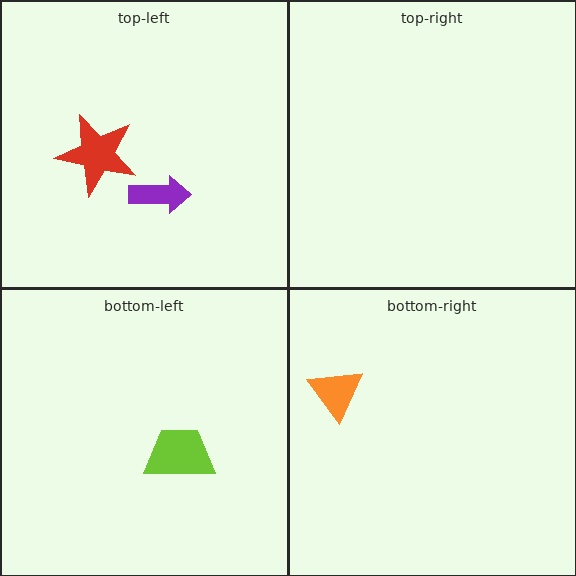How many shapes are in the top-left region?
2.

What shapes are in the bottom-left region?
The lime trapezoid.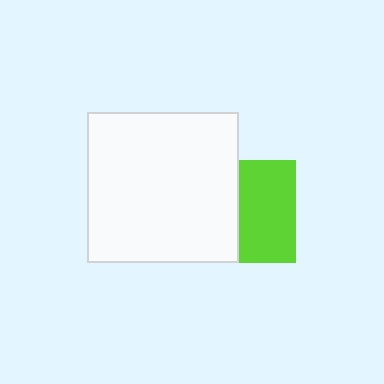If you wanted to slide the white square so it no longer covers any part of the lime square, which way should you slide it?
Slide it left — that is the most direct way to separate the two shapes.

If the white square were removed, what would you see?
You would see the complete lime square.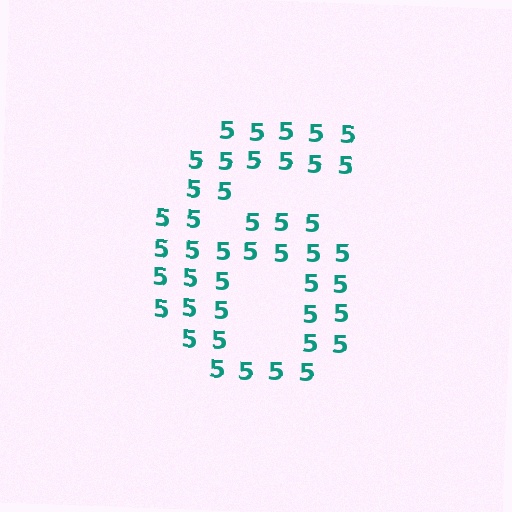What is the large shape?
The large shape is the digit 6.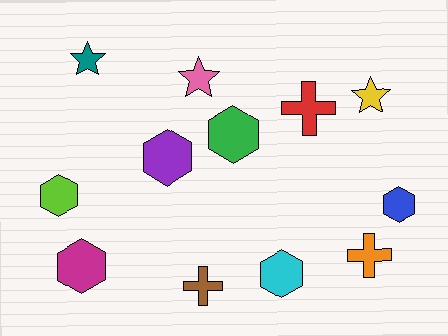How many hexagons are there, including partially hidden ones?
There are 6 hexagons.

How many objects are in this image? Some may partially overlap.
There are 12 objects.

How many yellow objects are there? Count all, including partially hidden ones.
There is 1 yellow object.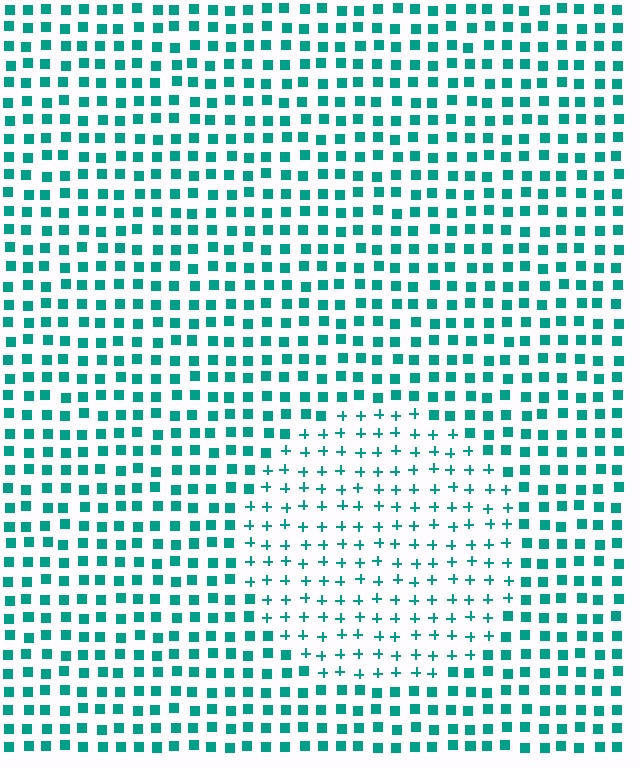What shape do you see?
I see a circle.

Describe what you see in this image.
The image is filled with small teal elements arranged in a uniform grid. A circle-shaped region contains plus signs, while the surrounding area contains squares. The boundary is defined purely by the change in element shape.